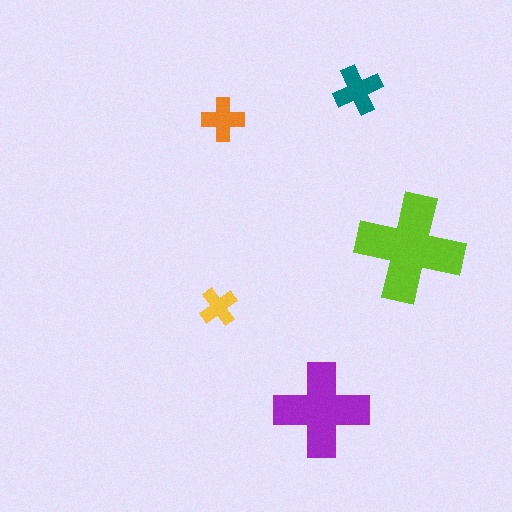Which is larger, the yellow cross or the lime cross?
The lime one.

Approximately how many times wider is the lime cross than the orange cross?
About 2.5 times wider.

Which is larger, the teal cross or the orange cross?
The teal one.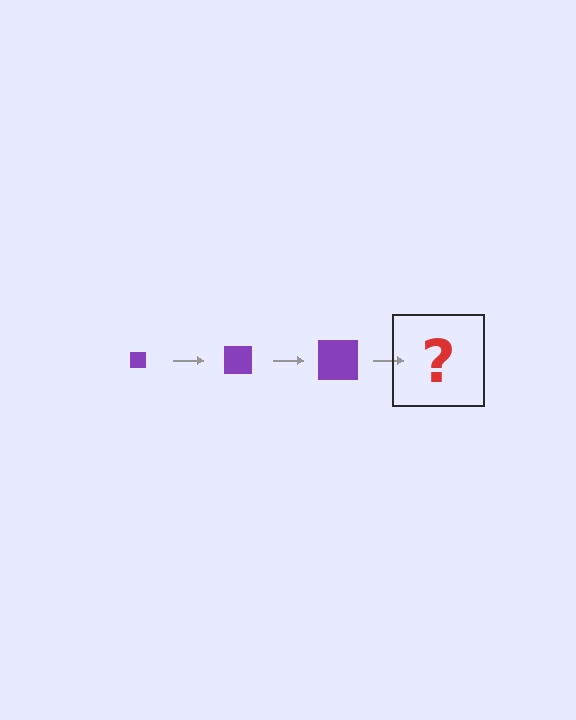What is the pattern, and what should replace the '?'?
The pattern is that the square gets progressively larger each step. The '?' should be a purple square, larger than the previous one.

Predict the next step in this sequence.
The next step is a purple square, larger than the previous one.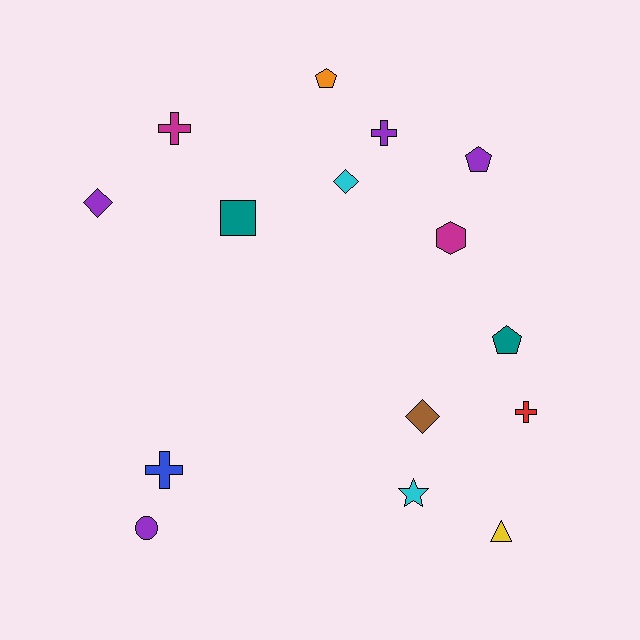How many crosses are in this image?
There are 4 crosses.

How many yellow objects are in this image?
There is 1 yellow object.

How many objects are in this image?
There are 15 objects.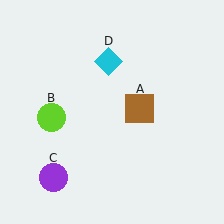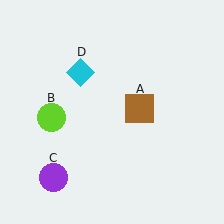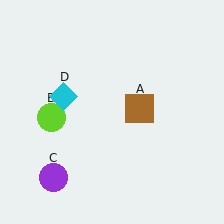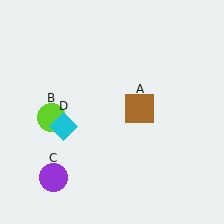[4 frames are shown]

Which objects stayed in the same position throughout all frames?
Brown square (object A) and lime circle (object B) and purple circle (object C) remained stationary.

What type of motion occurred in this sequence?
The cyan diamond (object D) rotated counterclockwise around the center of the scene.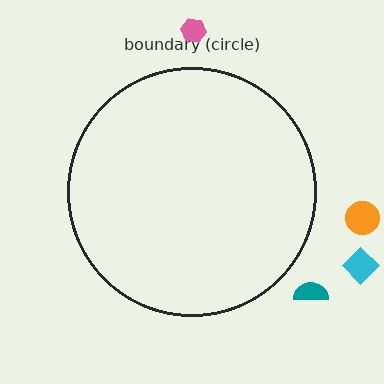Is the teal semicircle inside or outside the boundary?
Outside.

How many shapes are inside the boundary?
0 inside, 4 outside.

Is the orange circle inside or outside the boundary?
Outside.